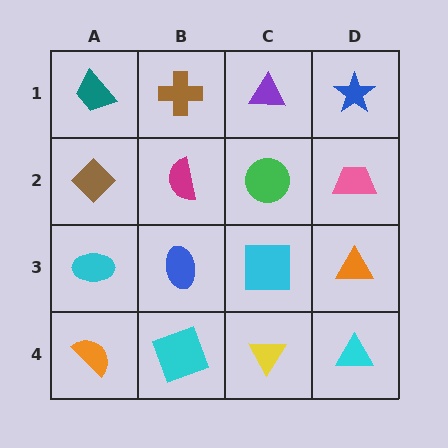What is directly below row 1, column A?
A brown diamond.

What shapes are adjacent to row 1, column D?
A pink trapezoid (row 2, column D), a purple triangle (row 1, column C).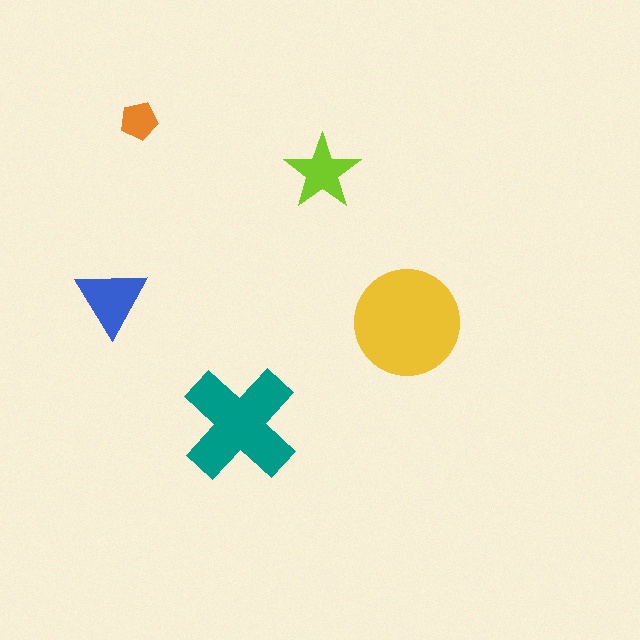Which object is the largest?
The yellow circle.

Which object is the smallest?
The orange pentagon.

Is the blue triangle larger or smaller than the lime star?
Larger.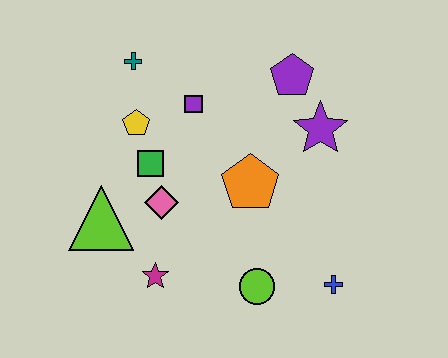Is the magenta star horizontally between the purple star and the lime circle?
No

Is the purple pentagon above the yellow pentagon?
Yes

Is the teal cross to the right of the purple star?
No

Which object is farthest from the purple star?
The lime triangle is farthest from the purple star.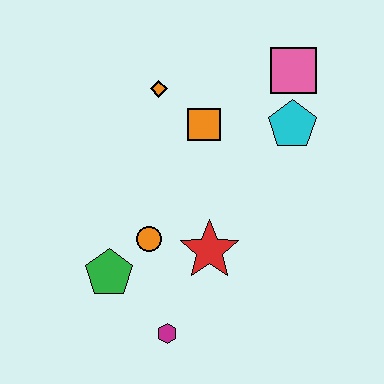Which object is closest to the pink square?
The cyan pentagon is closest to the pink square.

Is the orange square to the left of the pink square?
Yes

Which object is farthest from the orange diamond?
The magenta hexagon is farthest from the orange diamond.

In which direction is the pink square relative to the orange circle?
The pink square is above the orange circle.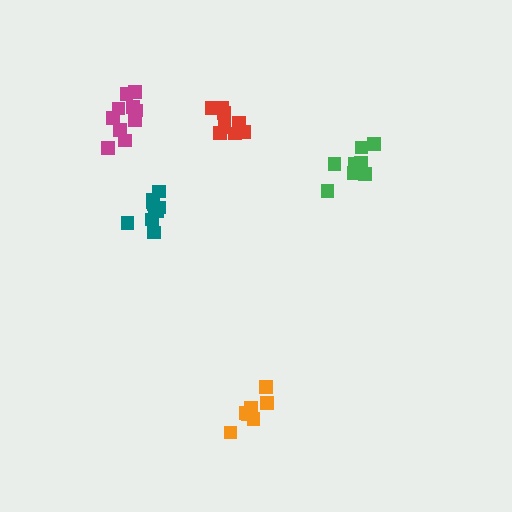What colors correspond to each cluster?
The clusters are colored: orange, teal, red, magenta, green.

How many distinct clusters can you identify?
There are 5 distinct clusters.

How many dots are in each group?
Group 1: 8 dots, Group 2: 10 dots, Group 3: 8 dots, Group 4: 11 dots, Group 5: 8 dots (45 total).